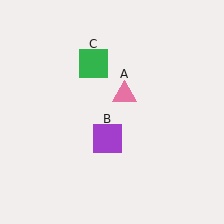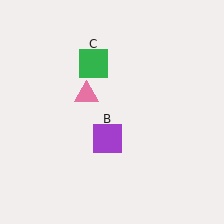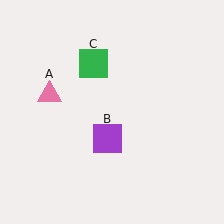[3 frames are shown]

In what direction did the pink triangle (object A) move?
The pink triangle (object A) moved left.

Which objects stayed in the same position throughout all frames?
Purple square (object B) and green square (object C) remained stationary.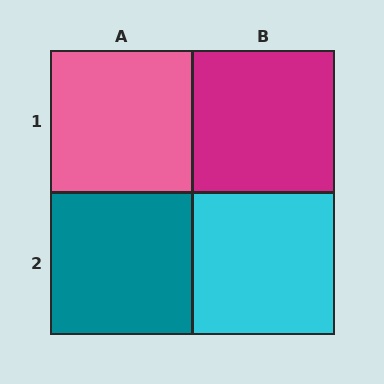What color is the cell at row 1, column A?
Pink.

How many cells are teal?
1 cell is teal.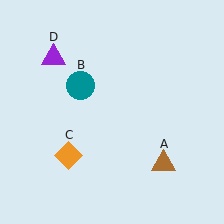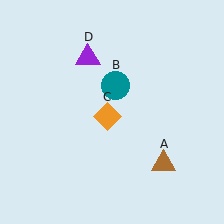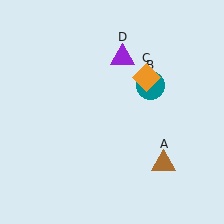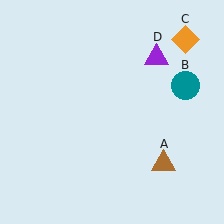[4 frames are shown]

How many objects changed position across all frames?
3 objects changed position: teal circle (object B), orange diamond (object C), purple triangle (object D).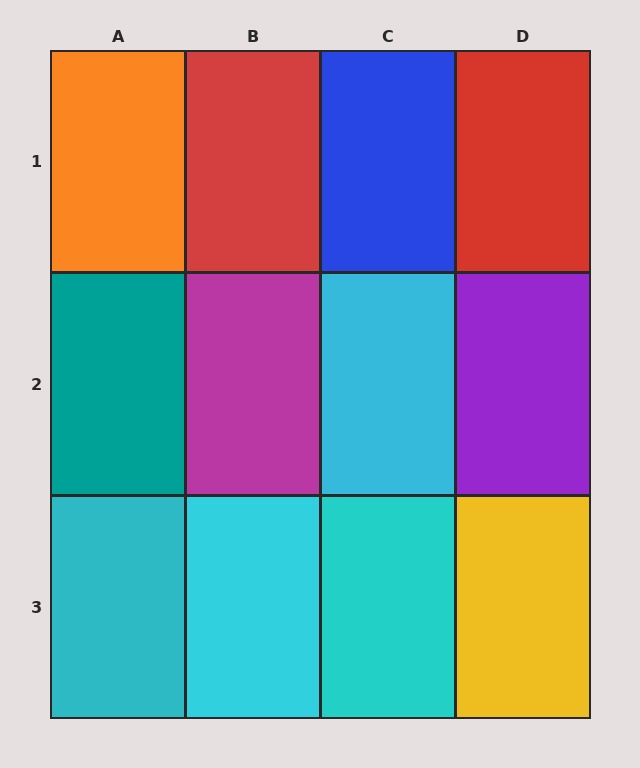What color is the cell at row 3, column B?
Cyan.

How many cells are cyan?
4 cells are cyan.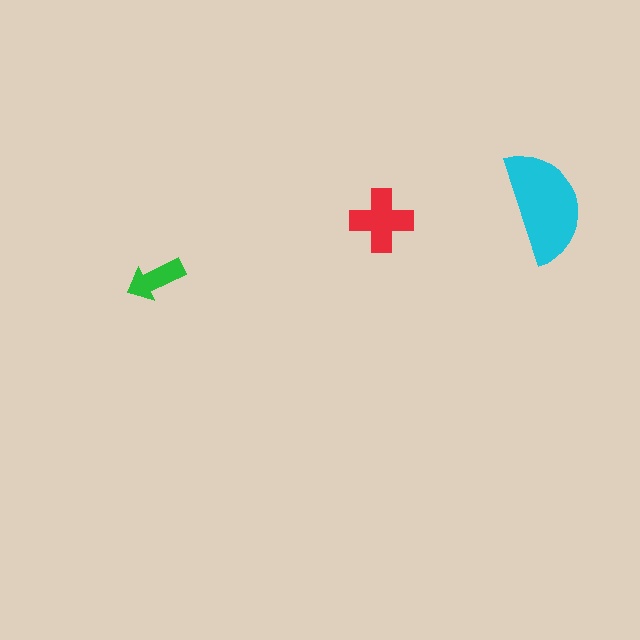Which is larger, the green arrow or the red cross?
The red cross.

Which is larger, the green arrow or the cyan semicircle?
The cyan semicircle.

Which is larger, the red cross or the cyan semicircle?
The cyan semicircle.